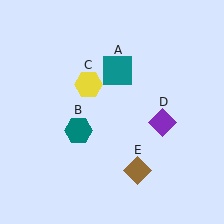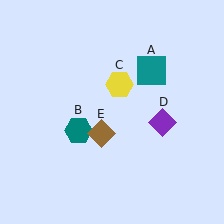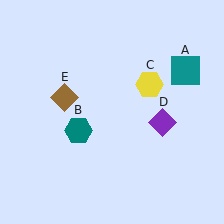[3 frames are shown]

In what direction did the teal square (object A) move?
The teal square (object A) moved right.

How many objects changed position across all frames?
3 objects changed position: teal square (object A), yellow hexagon (object C), brown diamond (object E).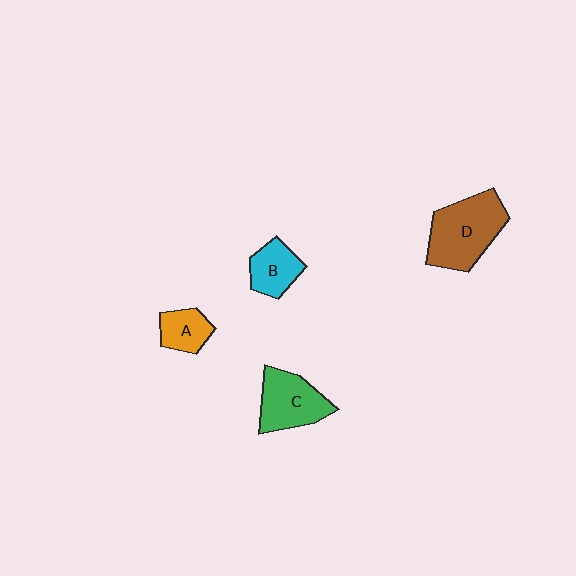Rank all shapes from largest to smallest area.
From largest to smallest: D (brown), C (green), B (cyan), A (orange).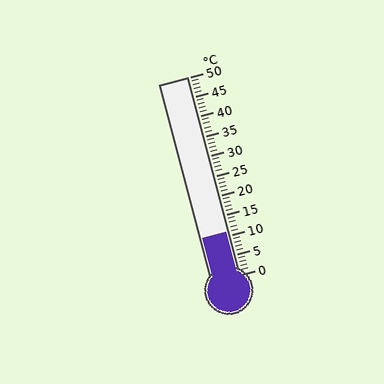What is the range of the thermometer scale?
The thermometer scale ranges from 0°C to 50°C.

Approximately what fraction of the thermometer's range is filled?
The thermometer is filled to approximately 20% of its range.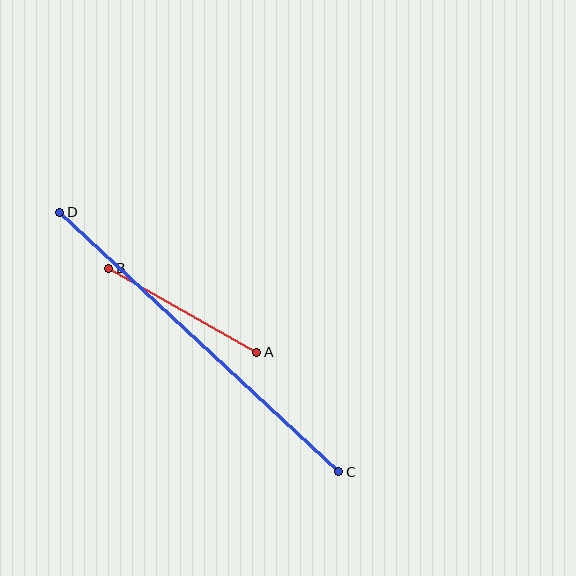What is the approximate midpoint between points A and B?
The midpoint is at approximately (183, 310) pixels.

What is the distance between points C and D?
The distance is approximately 381 pixels.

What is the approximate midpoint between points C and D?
The midpoint is at approximately (199, 342) pixels.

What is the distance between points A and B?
The distance is approximately 170 pixels.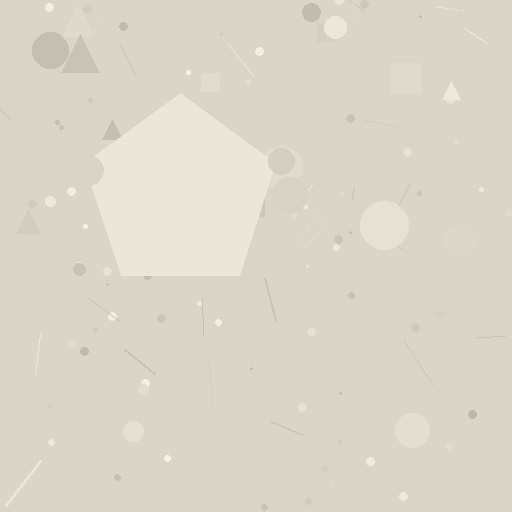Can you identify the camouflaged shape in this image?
The camouflaged shape is a pentagon.